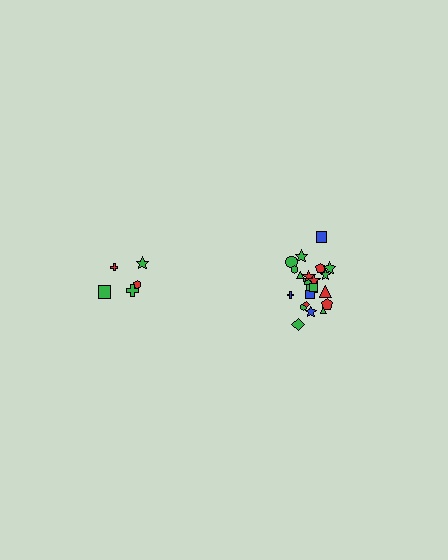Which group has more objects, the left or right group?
The right group.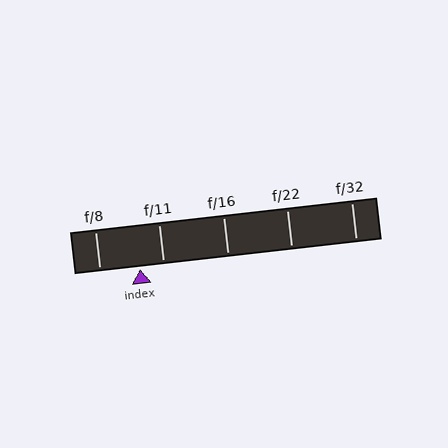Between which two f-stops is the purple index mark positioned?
The index mark is between f/8 and f/11.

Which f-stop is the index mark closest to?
The index mark is closest to f/11.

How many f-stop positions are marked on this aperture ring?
There are 5 f-stop positions marked.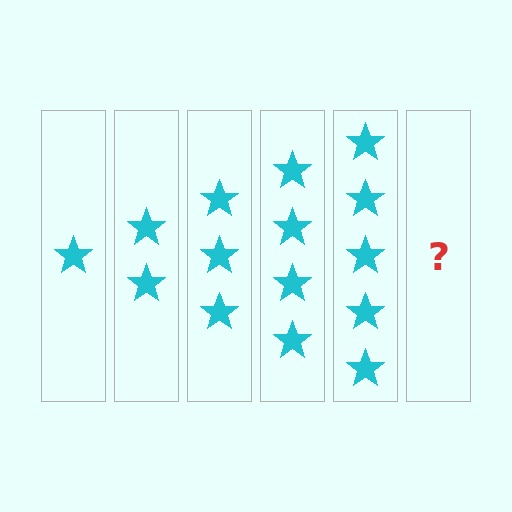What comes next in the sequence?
The next element should be 6 stars.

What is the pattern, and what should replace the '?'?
The pattern is that each step adds one more star. The '?' should be 6 stars.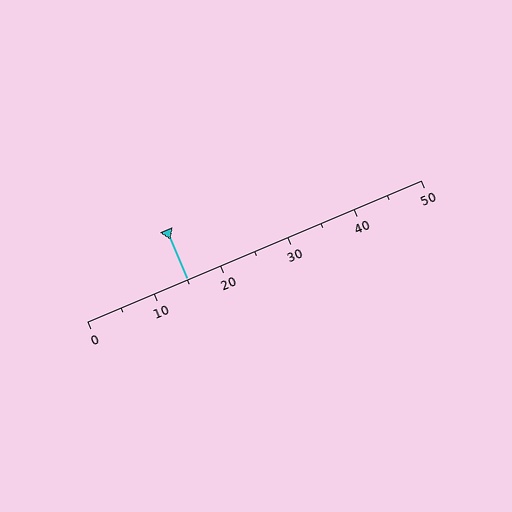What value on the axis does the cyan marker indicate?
The marker indicates approximately 15.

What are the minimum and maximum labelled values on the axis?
The axis runs from 0 to 50.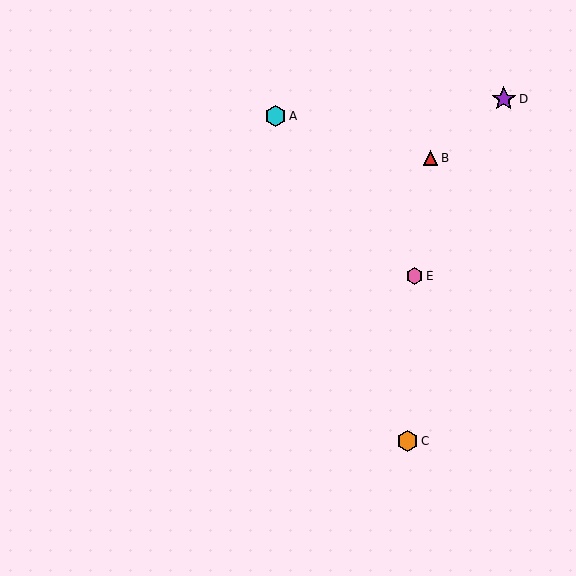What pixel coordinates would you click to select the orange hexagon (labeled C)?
Click at (407, 441) to select the orange hexagon C.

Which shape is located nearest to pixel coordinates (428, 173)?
The red triangle (labeled B) at (431, 158) is nearest to that location.